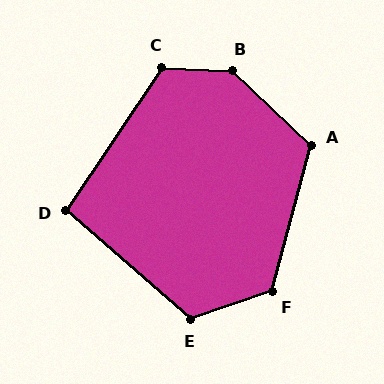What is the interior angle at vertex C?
Approximately 122 degrees (obtuse).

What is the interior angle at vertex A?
Approximately 119 degrees (obtuse).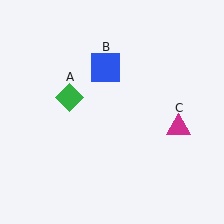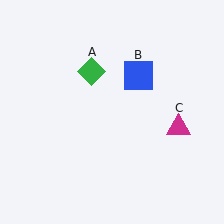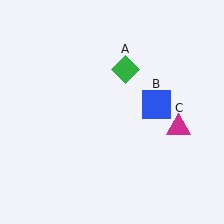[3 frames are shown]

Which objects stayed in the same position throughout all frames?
Magenta triangle (object C) remained stationary.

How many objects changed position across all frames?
2 objects changed position: green diamond (object A), blue square (object B).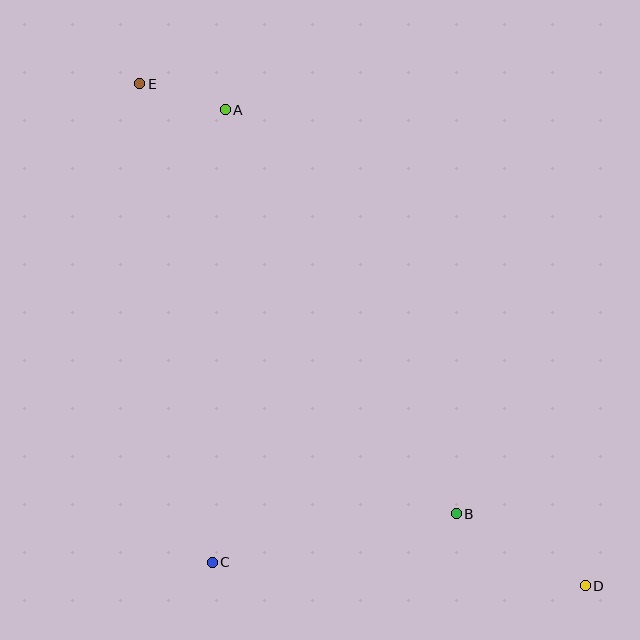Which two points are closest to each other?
Points A and E are closest to each other.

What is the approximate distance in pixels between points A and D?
The distance between A and D is approximately 597 pixels.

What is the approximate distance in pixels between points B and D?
The distance between B and D is approximately 148 pixels.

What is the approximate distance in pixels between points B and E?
The distance between B and E is approximately 534 pixels.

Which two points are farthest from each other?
Points D and E are farthest from each other.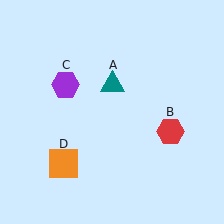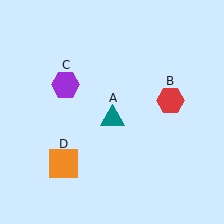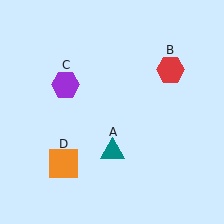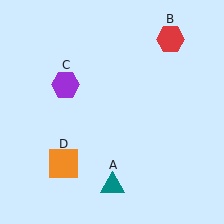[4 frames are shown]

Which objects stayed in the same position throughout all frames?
Purple hexagon (object C) and orange square (object D) remained stationary.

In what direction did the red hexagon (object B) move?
The red hexagon (object B) moved up.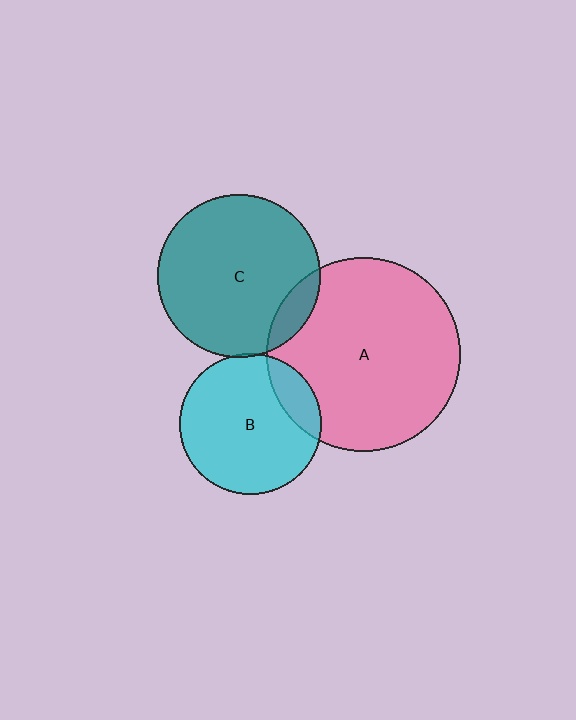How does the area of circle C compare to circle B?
Approximately 1.3 times.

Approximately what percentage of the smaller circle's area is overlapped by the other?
Approximately 15%.